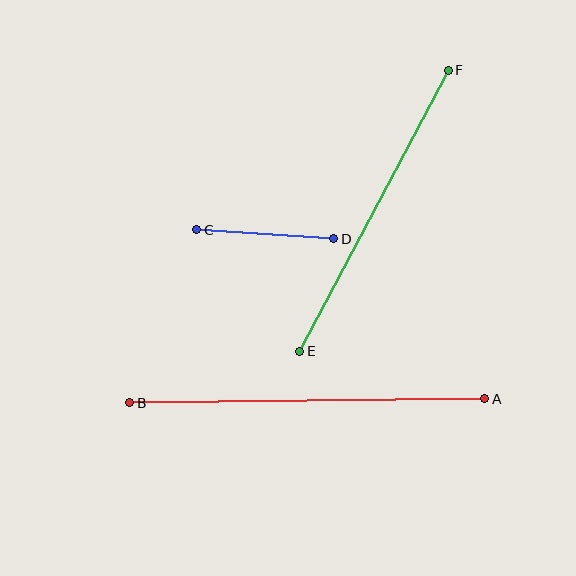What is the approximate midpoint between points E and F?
The midpoint is at approximately (374, 211) pixels.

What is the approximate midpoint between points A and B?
The midpoint is at approximately (307, 401) pixels.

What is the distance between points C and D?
The distance is approximately 138 pixels.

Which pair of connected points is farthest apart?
Points A and B are farthest apart.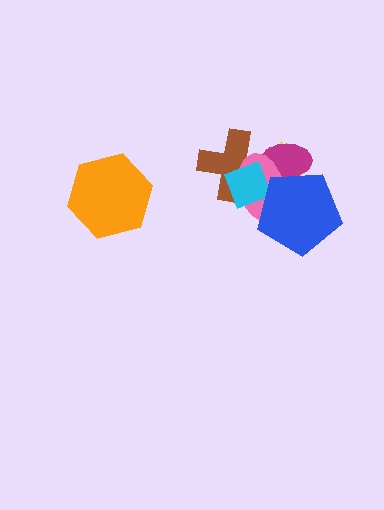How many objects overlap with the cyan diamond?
5 objects overlap with the cyan diamond.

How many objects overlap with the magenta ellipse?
5 objects overlap with the magenta ellipse.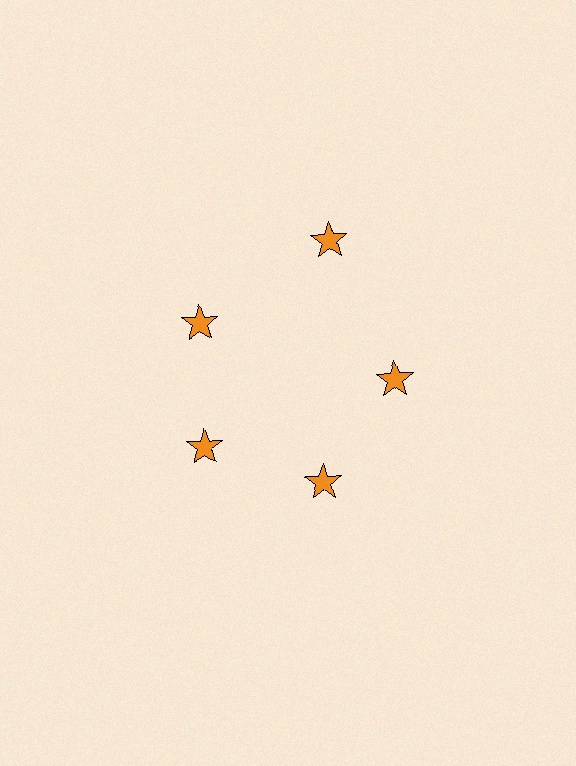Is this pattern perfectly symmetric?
No. The 5 orange stars are arranged in a ring, but one element near the 1 o'clock position is pushed outward from the center, breaking the 5-fold rotational symmetry.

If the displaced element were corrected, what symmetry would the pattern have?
It would have 5-fold rotational symmetry — the pattern would map onto itself every 72 degrees.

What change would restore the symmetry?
The symmetry would be restored by moving it inward, back onto the ring so that all 5 stars sit at equal angles and equal distance from the center.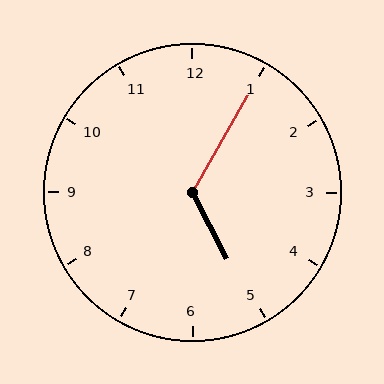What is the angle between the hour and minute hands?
Approximately 122 degrees.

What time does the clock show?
5:05.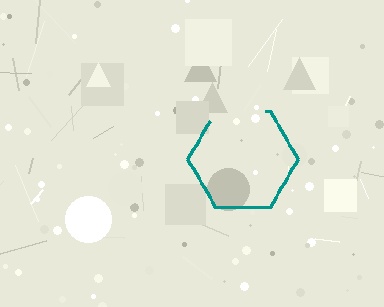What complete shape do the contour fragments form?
The contour fragments form a hexagon.